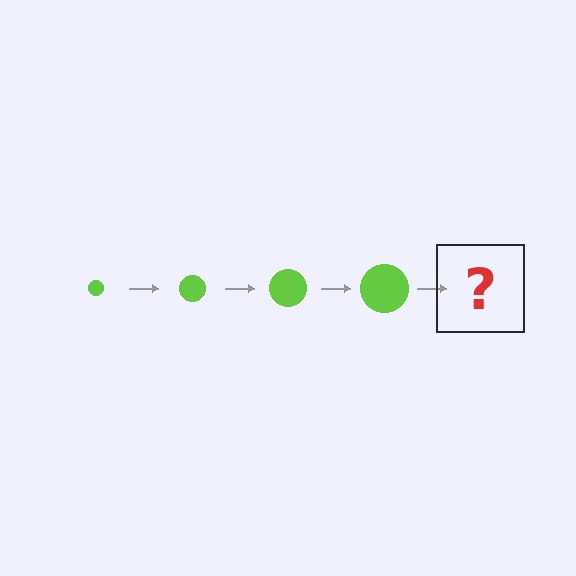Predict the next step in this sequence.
The next step is a lime circle, larger than the previous one.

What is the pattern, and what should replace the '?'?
The pattern is that the circle gets progressively larger each step. The '?' should be a lime circle, larger than the previous one.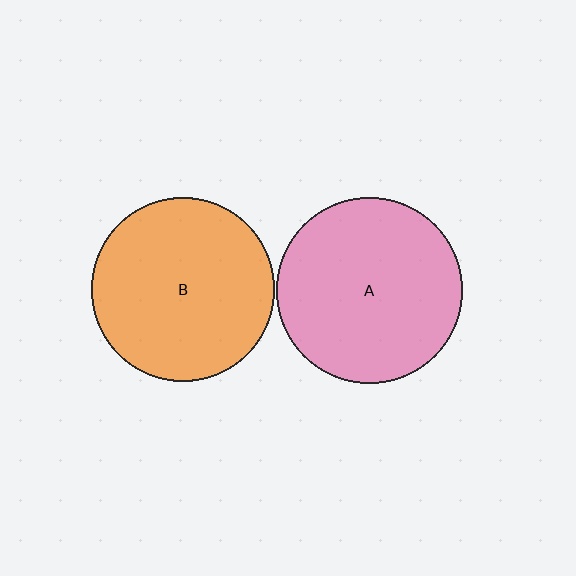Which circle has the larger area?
Circle A (pink).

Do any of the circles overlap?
No, none of the circles overlap.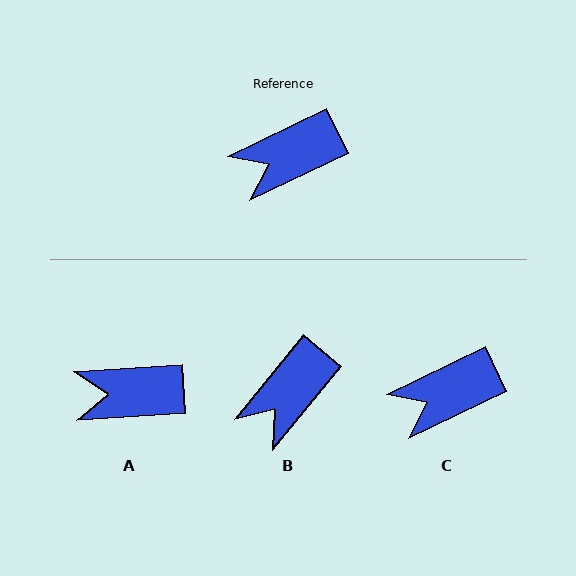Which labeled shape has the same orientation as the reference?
C.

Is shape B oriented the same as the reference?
No, it is off by about 25 degrees.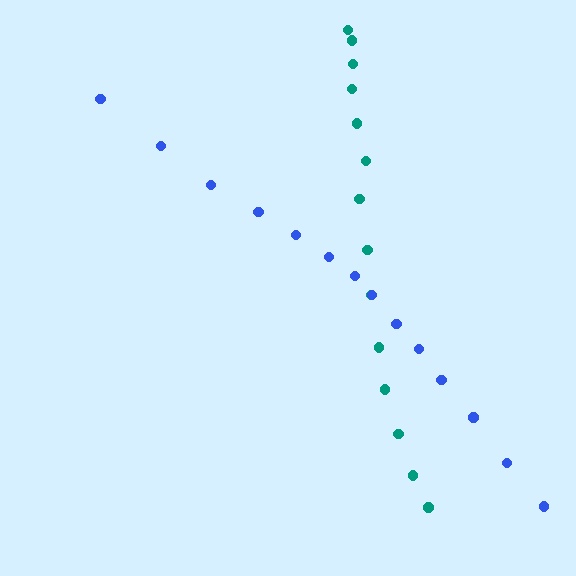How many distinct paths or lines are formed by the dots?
There are 2 distinct paths.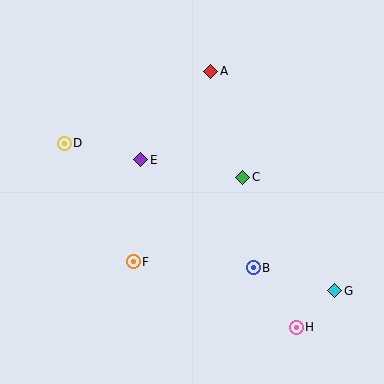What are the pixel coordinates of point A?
Point A is at (211, 71).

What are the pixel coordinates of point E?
Point E is at (141, 160).